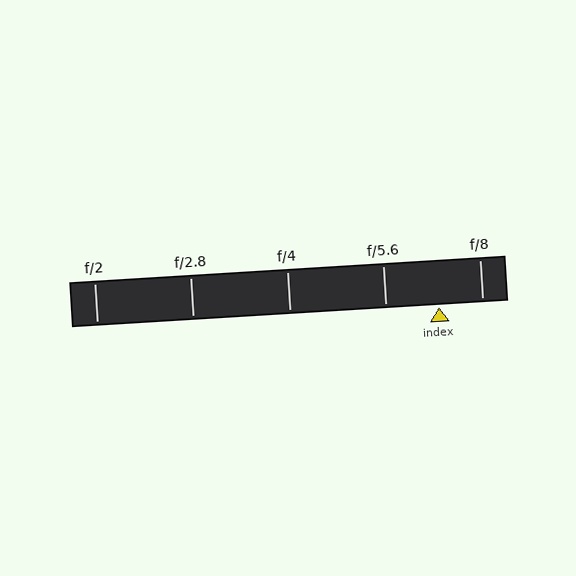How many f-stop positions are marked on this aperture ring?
There are 5 f-stop positions marked.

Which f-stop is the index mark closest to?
The index mark is closest to f/8.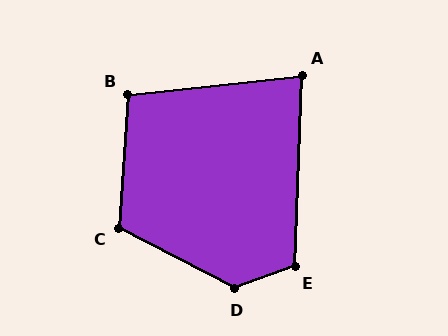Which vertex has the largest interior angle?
D, at approximately 132 degrees.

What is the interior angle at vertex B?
Approximately 100 degrees (obtuse).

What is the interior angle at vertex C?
Approximately 114 degrees (obtuse).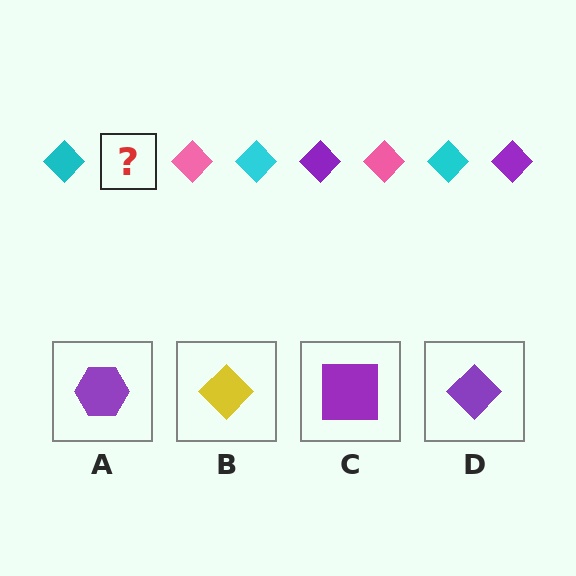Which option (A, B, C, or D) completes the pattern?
D.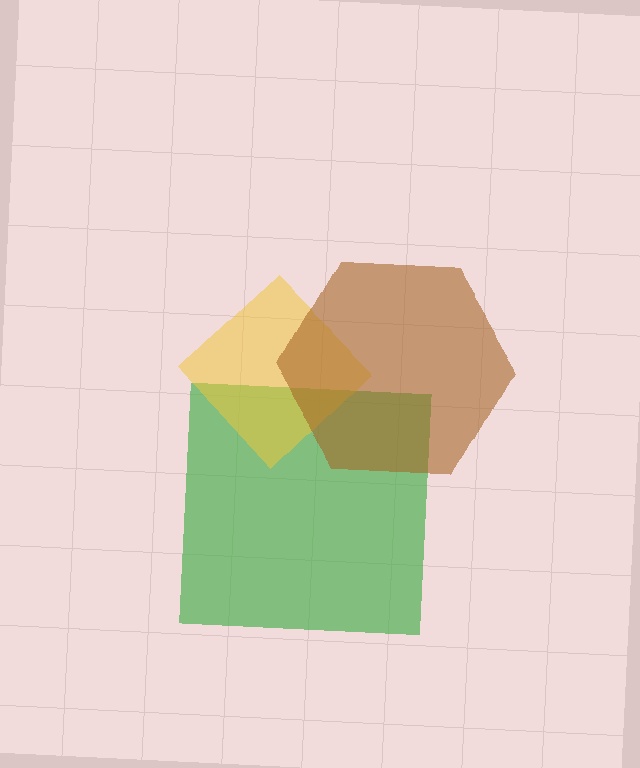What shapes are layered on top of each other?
The layered shapes are: a green square, a yellow diamond, a brown hexagon.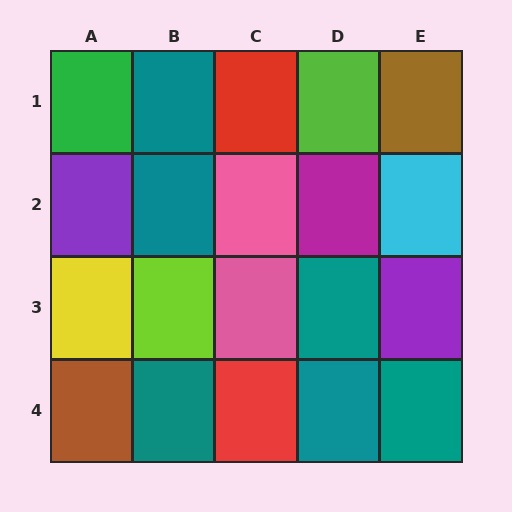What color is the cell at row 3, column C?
Pink.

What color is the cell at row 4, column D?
Teal.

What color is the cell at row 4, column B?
Teal.